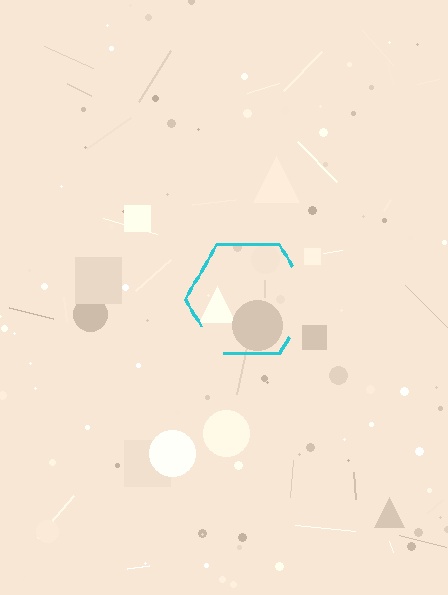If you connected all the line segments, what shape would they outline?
They would outline a hexagon.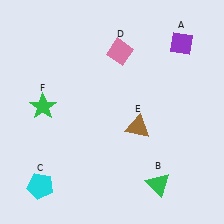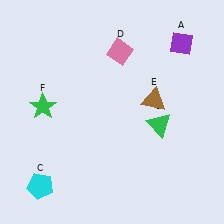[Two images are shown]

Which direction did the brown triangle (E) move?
The brown triangle (E) moved up.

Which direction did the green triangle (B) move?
The green triangle (B) moved up.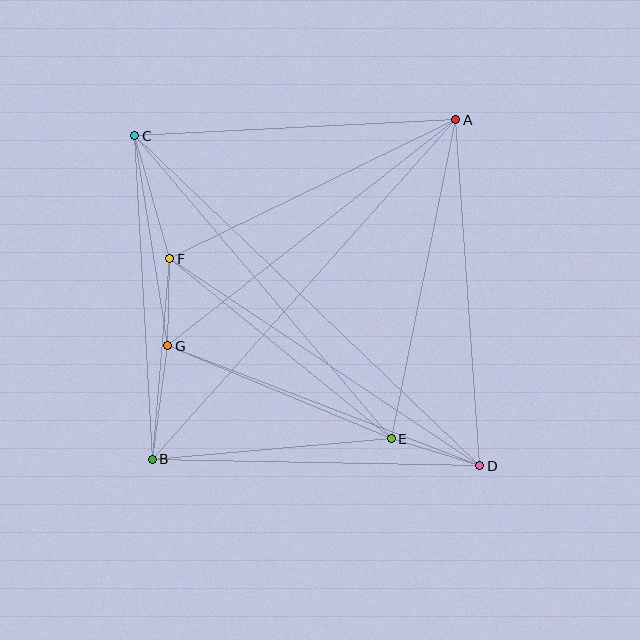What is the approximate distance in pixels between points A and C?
The distance between A and C is approximately 322 pixels.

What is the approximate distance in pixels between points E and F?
The distance between E and F is approximately 286 pixels.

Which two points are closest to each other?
Points F and G are closest to each other.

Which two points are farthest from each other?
Points C and D are farthest from each other.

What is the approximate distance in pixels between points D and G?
The distance between D and G is approximately 334 pixels.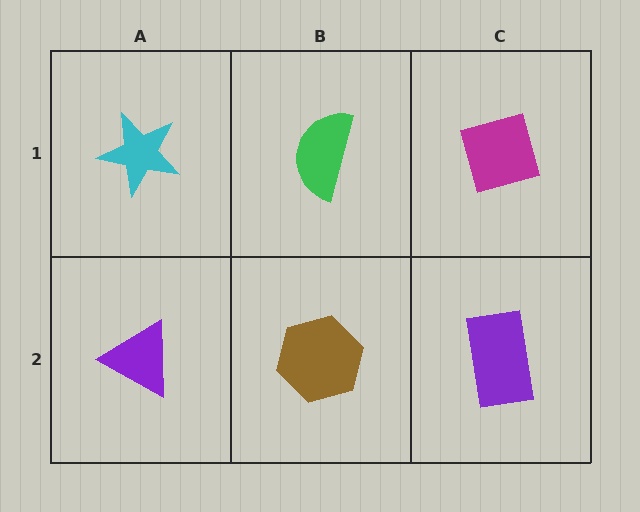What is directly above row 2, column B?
A green semicircle.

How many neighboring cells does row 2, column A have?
2.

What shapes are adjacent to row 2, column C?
A magenta diamond (row 1, column C), a brown hexagon (row 2, column B).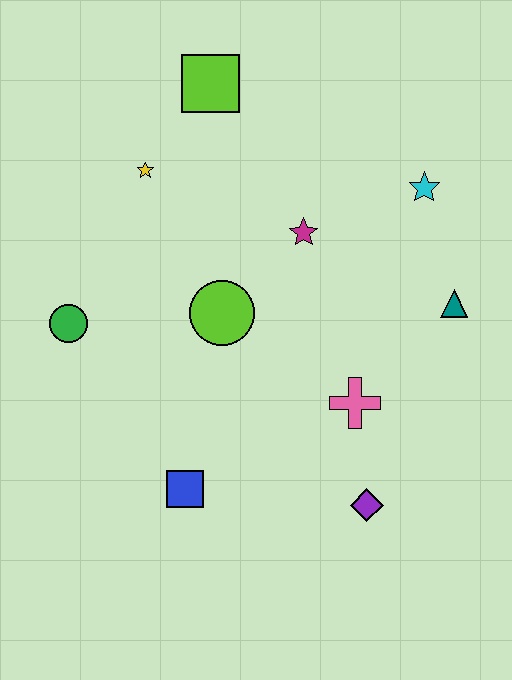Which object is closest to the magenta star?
The lime circle is closest to the magenta star.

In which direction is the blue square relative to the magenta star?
The blue square is below the magenta star.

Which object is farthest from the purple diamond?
The lime square is farthest from the purple diamond.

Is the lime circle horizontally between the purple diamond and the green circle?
Yes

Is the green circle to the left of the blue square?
Yes